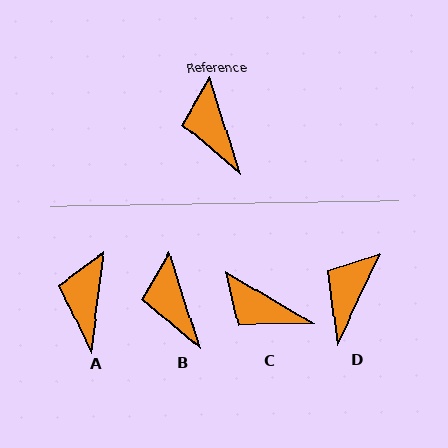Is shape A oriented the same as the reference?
No, it is off by about 24 degrees.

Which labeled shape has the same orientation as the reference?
B.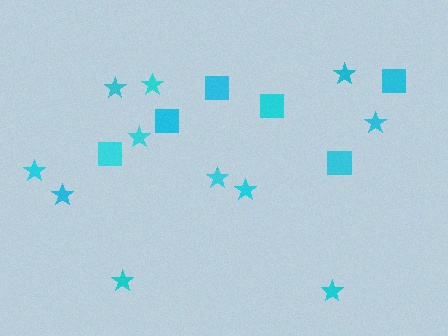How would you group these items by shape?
There are 2 groups: one group of squares (6) and one group of stars (11).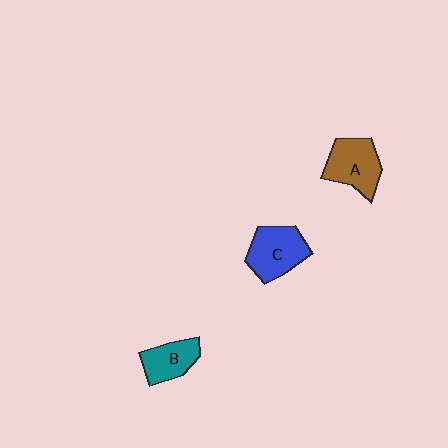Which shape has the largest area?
Shape C (blue).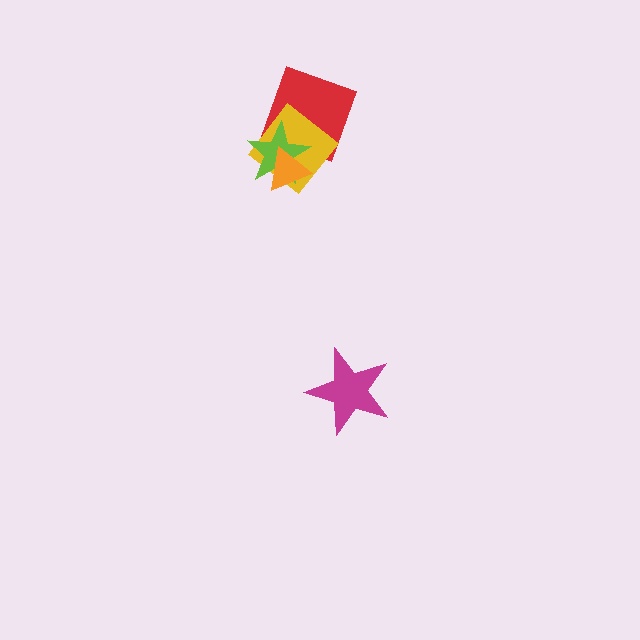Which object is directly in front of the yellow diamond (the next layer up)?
The lime star is directly in front of the yellow diamond.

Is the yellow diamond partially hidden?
Yes, it is partially covered by another shape.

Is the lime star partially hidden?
Yes, it is partially covered by another shape.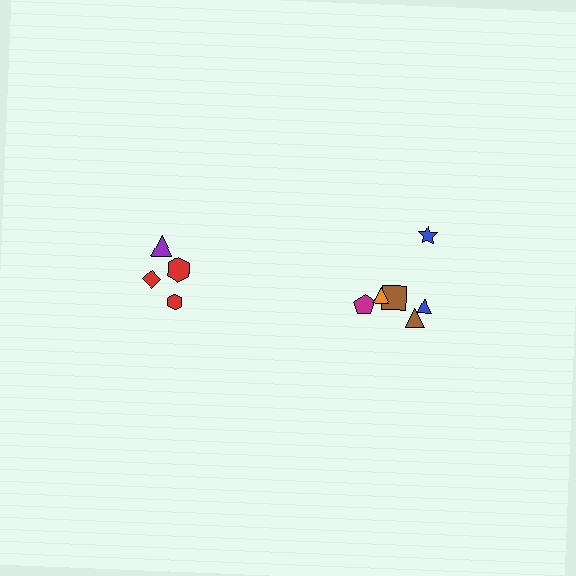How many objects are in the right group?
There are 6 objects.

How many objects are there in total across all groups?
There are 10 objects.